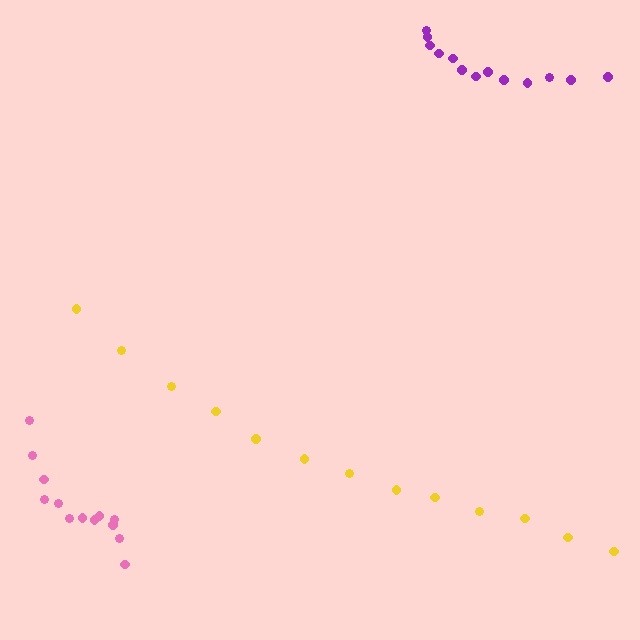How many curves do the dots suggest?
There are 3 distinct paths.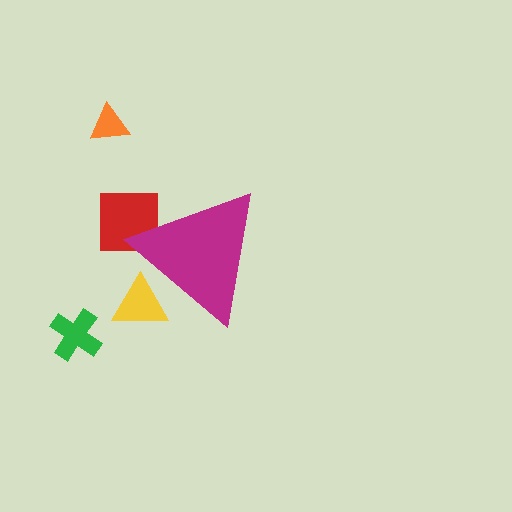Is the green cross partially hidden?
No, the green cross is fully visible.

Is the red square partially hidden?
Yes, the red square is partially hidden behind the magenta triangle.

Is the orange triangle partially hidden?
No, the orange triangle is fully visible.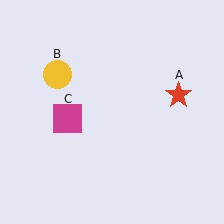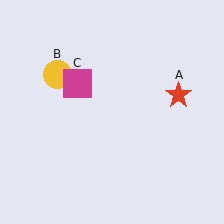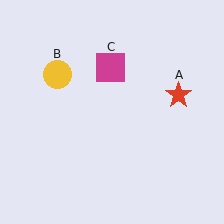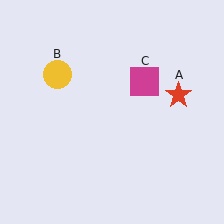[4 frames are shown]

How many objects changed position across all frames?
1 object changed position: magenta square (object C).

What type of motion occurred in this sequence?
The magenta square (object C) rotated clockwise around the center of the scene.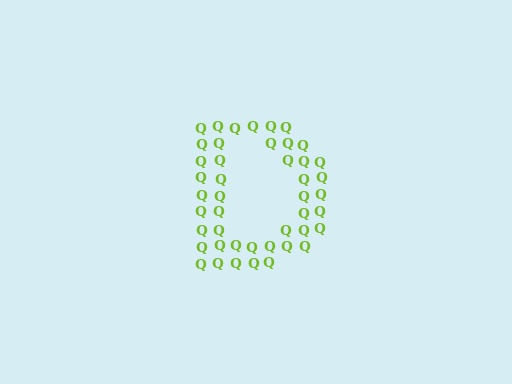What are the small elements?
The small elements are letter Q's.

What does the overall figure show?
The overall figure shows the letter D.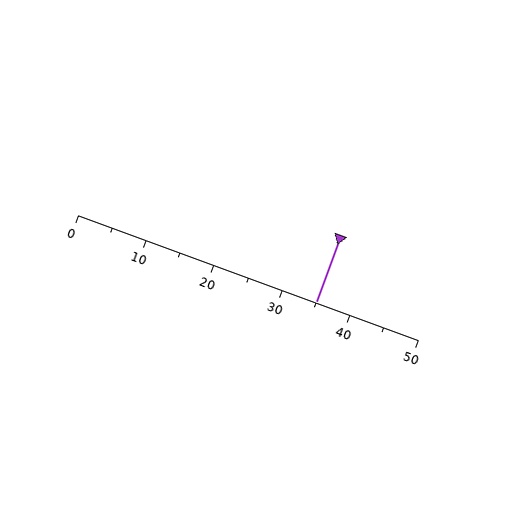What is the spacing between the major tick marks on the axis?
The major ticks are spaced 10 apart.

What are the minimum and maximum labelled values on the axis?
The axis runs from 0 to 50.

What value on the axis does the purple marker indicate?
The marker indicates approximately 35.